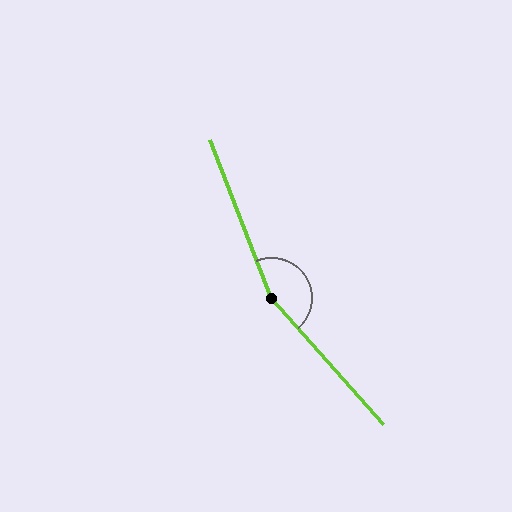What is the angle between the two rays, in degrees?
Approximately 160 degrees.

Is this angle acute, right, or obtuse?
It is obtuse.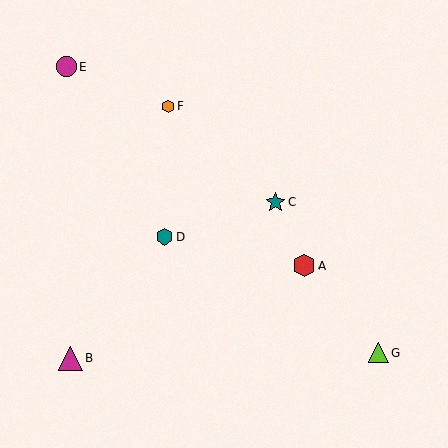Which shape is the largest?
The magenta triangle (labeled B) is the largest.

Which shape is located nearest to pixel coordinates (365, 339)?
The lime triangle (labeled G) at (378, 352) is nearest to that location.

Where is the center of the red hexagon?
The center of the red hexagon is at (304, 266).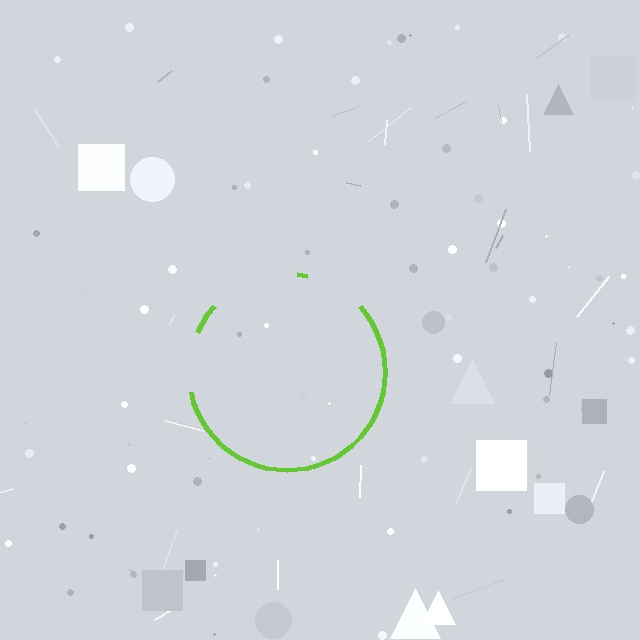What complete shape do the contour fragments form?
The contour fragments form a circle.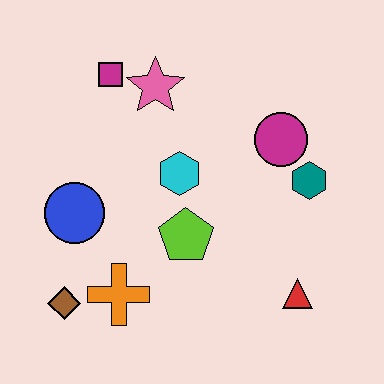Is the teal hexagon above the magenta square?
No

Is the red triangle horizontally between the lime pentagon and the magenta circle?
No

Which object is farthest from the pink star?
The red triangle is farthest from the pink star.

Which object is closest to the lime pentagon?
The cyan hexagon is closest to the lime pentagon.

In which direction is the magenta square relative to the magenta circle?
The magenta square is to the left of the magenta circle.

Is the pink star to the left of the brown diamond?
No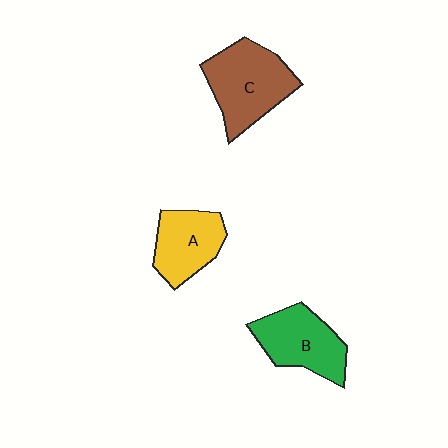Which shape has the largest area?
Shape C (brown).